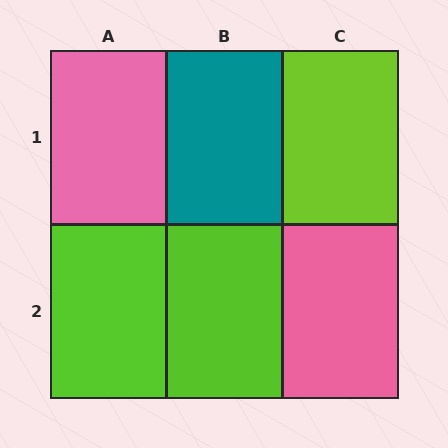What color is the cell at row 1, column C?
Lime.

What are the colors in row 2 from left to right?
Lime, lime, pink.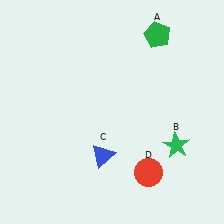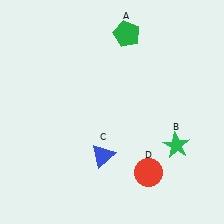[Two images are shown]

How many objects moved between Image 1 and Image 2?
1 object moved between the two images.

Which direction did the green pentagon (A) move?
The green pentagon (A) moved left.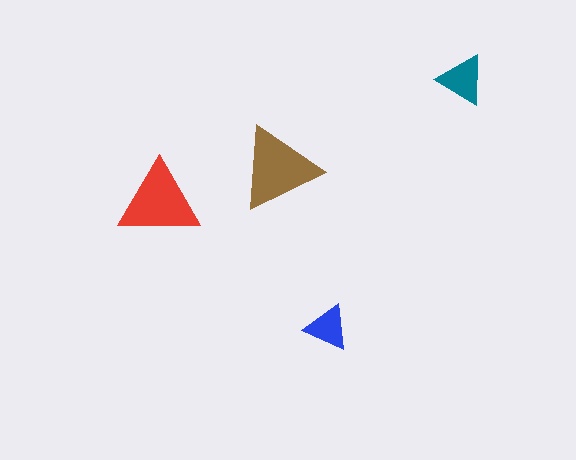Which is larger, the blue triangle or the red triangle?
The red one.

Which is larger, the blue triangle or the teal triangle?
The teal one.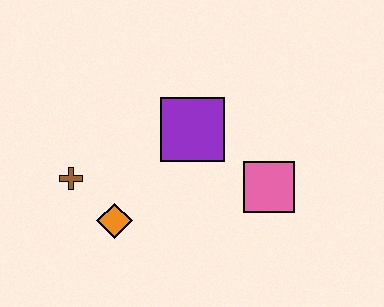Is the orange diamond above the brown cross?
No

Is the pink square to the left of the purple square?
No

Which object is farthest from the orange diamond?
The pink square is farthest from the orange diamond.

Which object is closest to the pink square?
The purple square is closest to the pink square.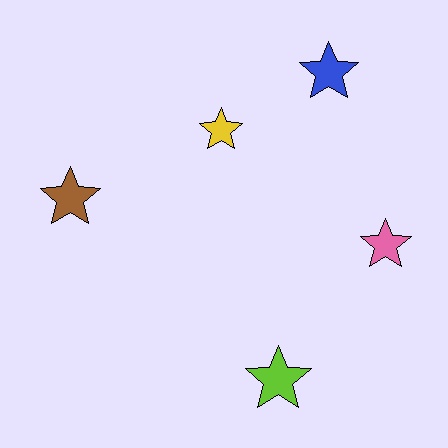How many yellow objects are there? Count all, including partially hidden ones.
There is 1 yellow object.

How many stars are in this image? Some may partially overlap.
There are 5 stars.